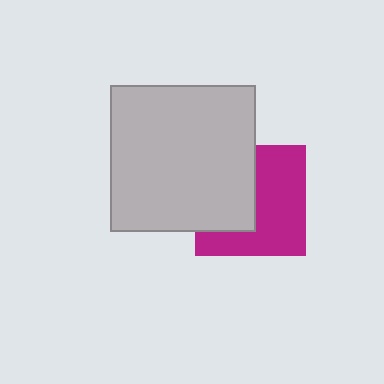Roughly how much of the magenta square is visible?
About half of it is visible (roughly 57%).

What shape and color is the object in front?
The object in front is a light gray square.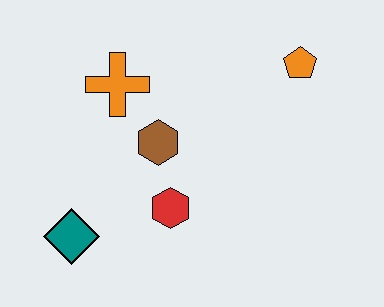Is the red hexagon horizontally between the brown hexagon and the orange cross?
No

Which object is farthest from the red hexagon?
The orange pentagon is farthest from the red hexagon.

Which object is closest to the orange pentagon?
The brown hexagon is closest to the orange pentagon.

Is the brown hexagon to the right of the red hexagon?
No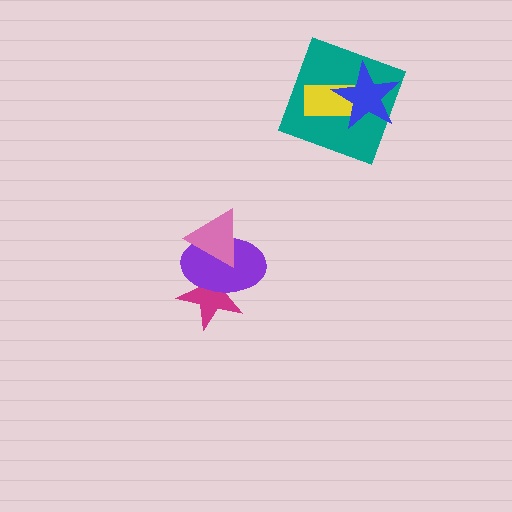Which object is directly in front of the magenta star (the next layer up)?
The purple ellipse is directly in front of the magenta star.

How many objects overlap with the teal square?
2 objects overlap with the teal square.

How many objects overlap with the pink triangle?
2 objects overlap with the pink triangle.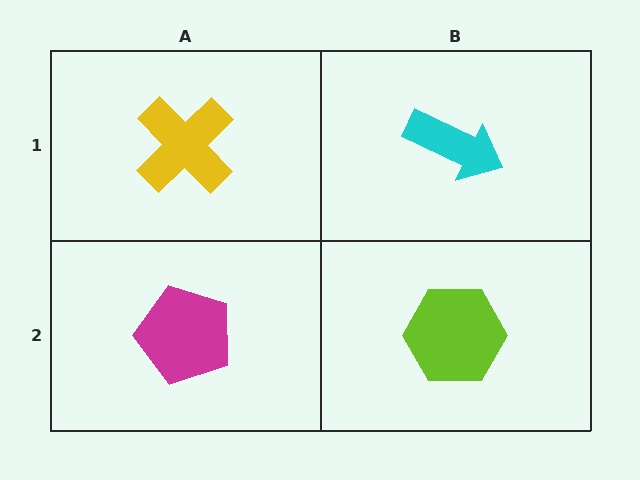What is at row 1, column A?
A yellow cross.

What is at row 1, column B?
A cyan arrow.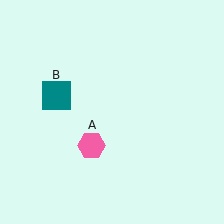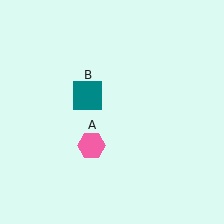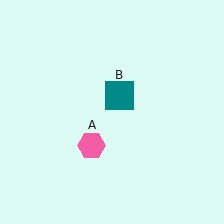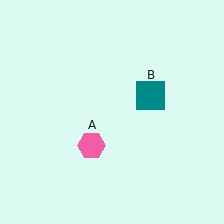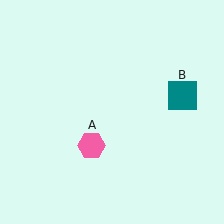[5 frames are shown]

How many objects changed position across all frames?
1 object changed position: teal square (object B).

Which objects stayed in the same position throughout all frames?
Pink hexagon (object A) remained stationary.